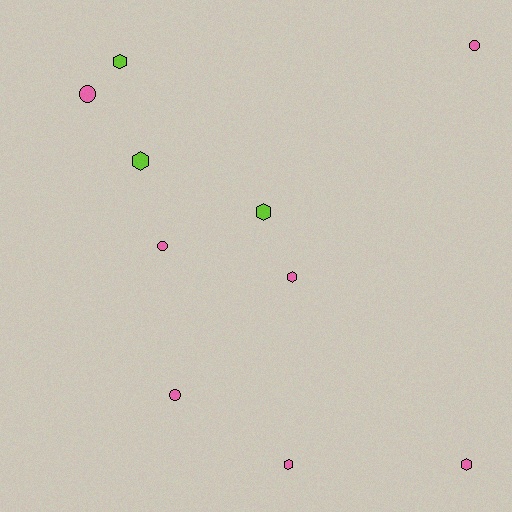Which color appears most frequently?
Pink, with 7 objects.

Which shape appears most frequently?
Hexagon, with 6 objects.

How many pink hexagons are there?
There are 3 pink hexagons.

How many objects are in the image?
There are 10 objects.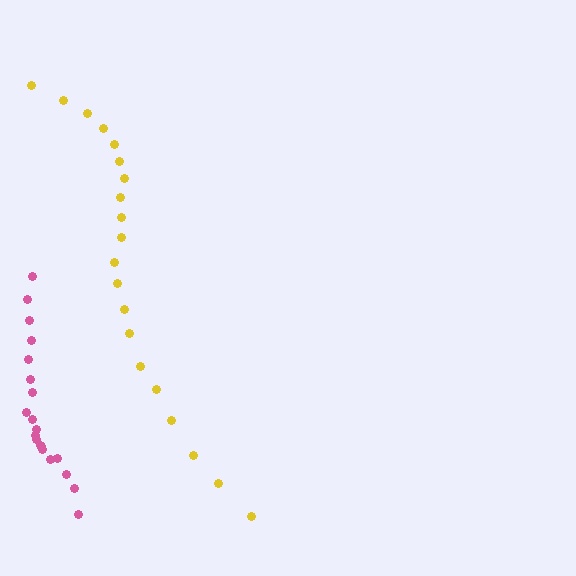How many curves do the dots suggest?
There are 2 distinct paths.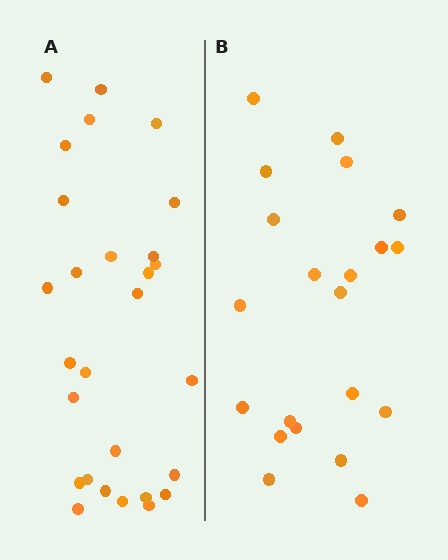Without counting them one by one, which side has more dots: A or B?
Region A (the left region) has more dots.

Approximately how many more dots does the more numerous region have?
Region A has roughly 8 or so more dots than region B.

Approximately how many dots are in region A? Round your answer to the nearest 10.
About 30 dots. (The exact count is 28, which rounds to 30.)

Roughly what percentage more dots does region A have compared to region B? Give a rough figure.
About 35% more.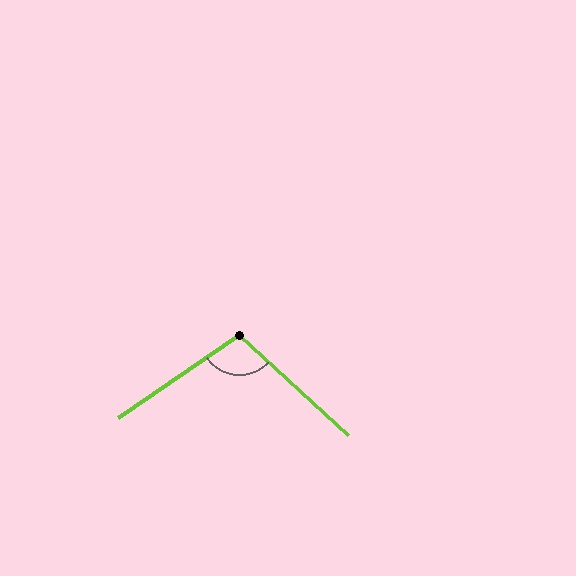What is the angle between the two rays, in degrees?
Approximately 103 degrees.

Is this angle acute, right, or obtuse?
It is obtuse.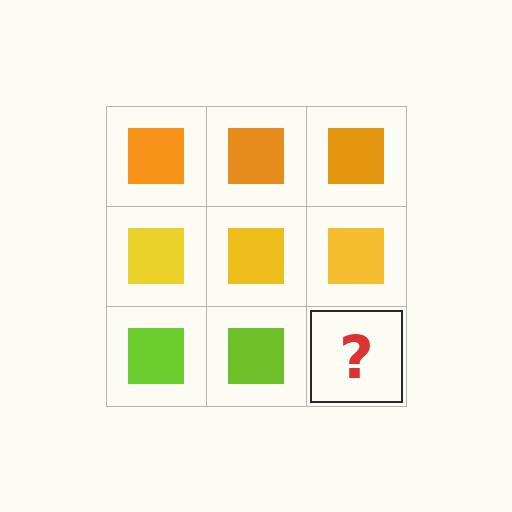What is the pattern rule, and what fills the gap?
The rule is that each row has a consistent color. The gap should be filled with a lime square.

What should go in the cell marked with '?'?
The missing cell should contain a lime square.